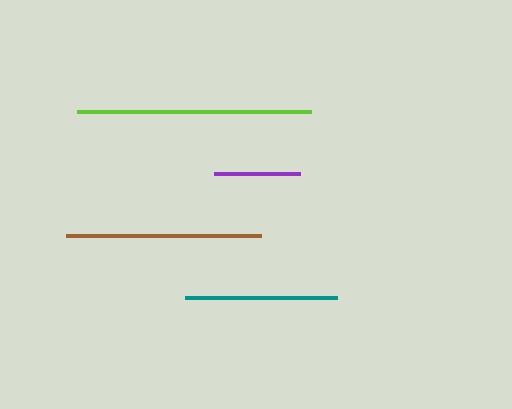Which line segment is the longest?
The lime line is the longest at approximately 234 pixels.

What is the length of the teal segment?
The teal segment is approximately 152 pixels long.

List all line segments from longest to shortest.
From longest to shortest: lime, brown, teal, purple.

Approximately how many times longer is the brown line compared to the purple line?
The brown line is approximately 2.3 times the length of the purple line.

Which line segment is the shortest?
The purple line is the shortest at approximately 86 pixels.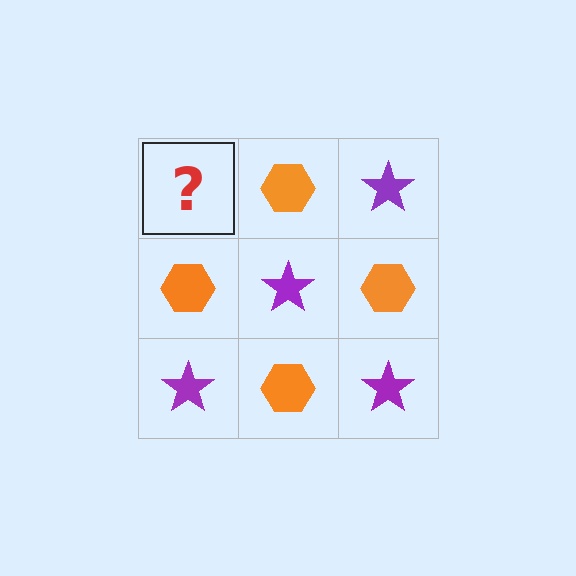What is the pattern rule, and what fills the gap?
The rule is that it alternates purple star and orange hexagon in a checkerboard pattern. The gap should be filled with a purple star.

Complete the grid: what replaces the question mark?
The question mark should be replaced with a purple star.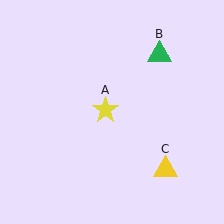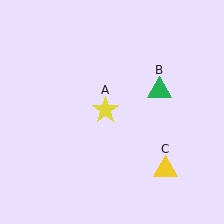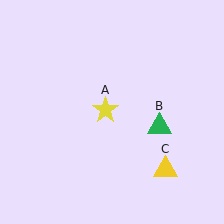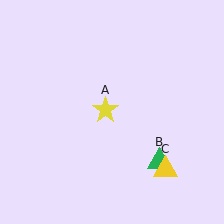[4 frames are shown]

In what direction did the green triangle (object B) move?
The green triangle (object B) moved down.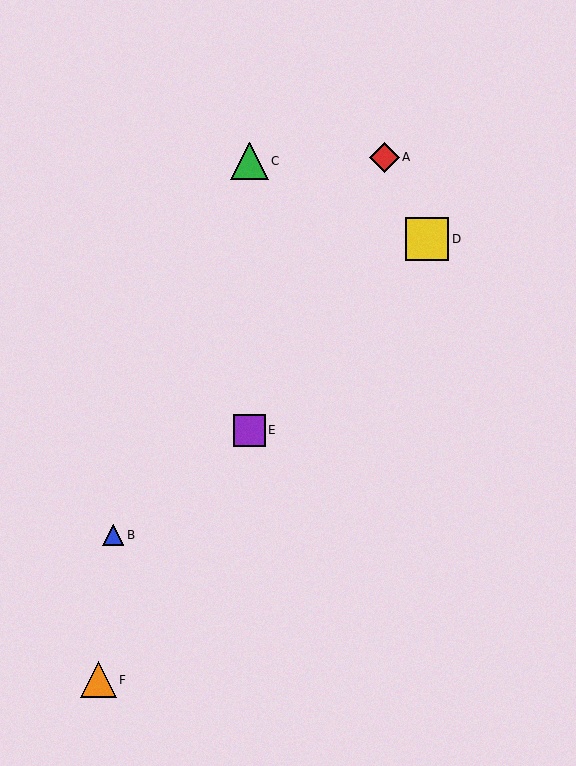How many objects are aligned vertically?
2 objects (C, E) are aligned vertically.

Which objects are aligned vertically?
Objects C, E are aligned vertically.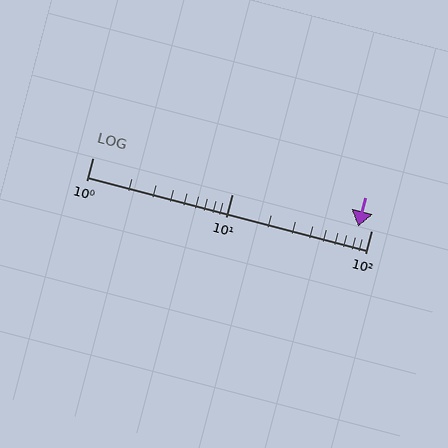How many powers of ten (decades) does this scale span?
The scale spans 2 decades, from 1 to 100.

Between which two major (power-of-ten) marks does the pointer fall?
The pointer is between 10 and 100.